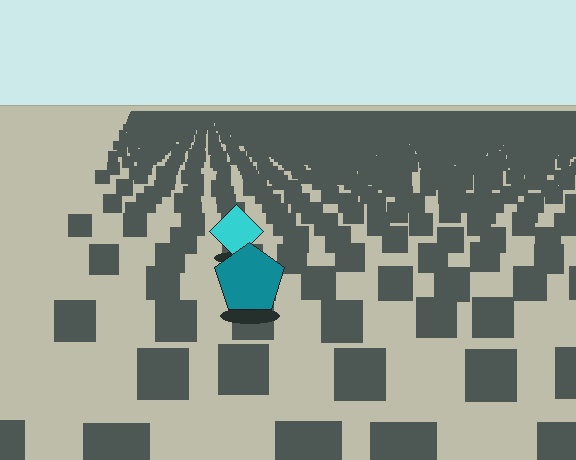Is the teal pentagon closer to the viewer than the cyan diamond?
Yes. The teal pentagon is closer — you can tell from the texture gradient: the ground texture is coarser near it.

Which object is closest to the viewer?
The teal pentagon is closest. The texture marks near it are larger and more spread out.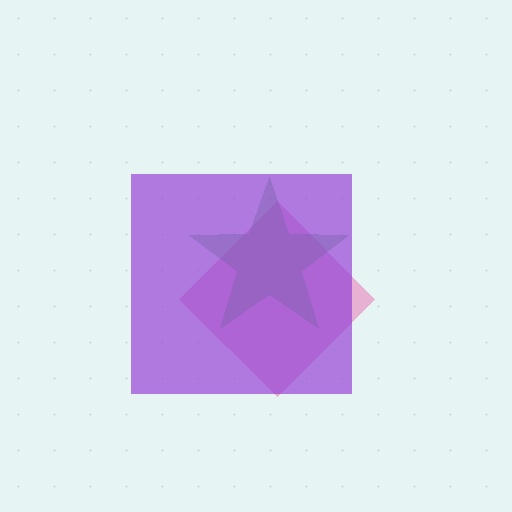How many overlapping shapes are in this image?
There are 3 overlapping shapes in the image.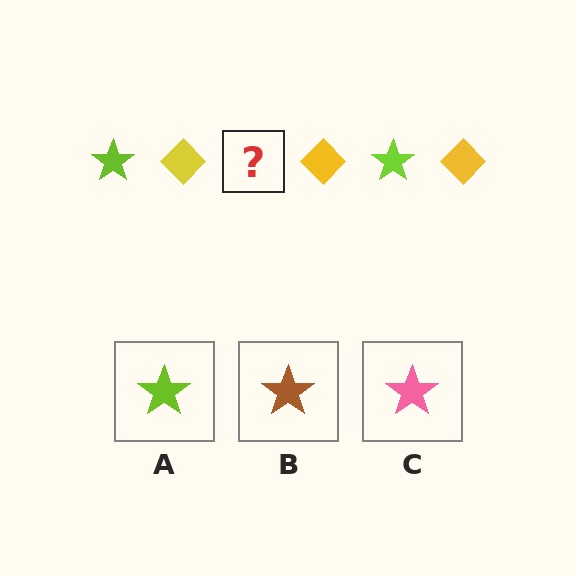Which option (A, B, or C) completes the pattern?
A.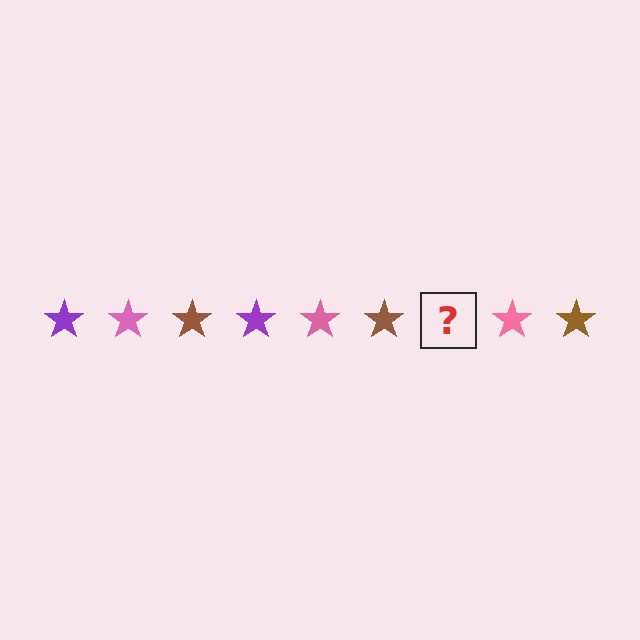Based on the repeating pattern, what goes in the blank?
The blank should be a purple star.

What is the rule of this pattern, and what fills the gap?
The rule is that the pattern cycles through purple, pink, brown stars. The gap should be filled with a purple star.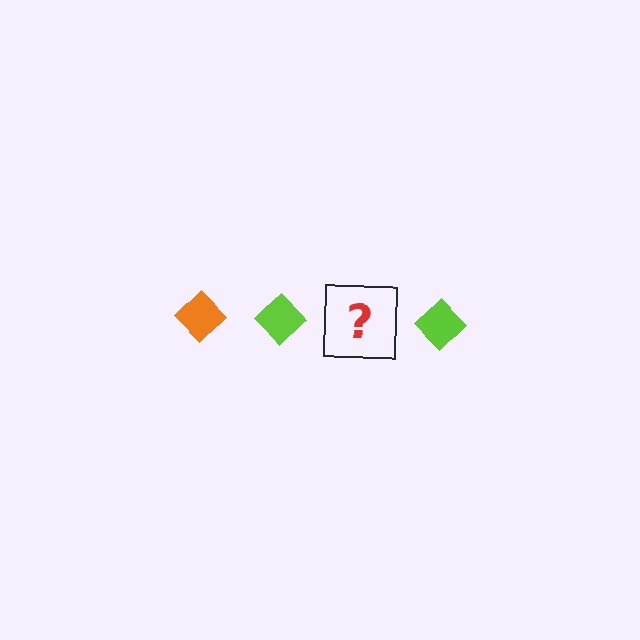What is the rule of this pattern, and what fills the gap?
The rule is that the pattern cycles through orange, lime diamonds. The gap should be filled with an orange diamond.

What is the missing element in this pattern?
The missing element is an orange diamond.